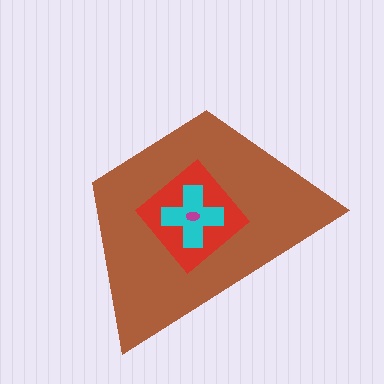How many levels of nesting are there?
4.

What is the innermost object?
The magenta ellipse.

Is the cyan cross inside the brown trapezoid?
Yes.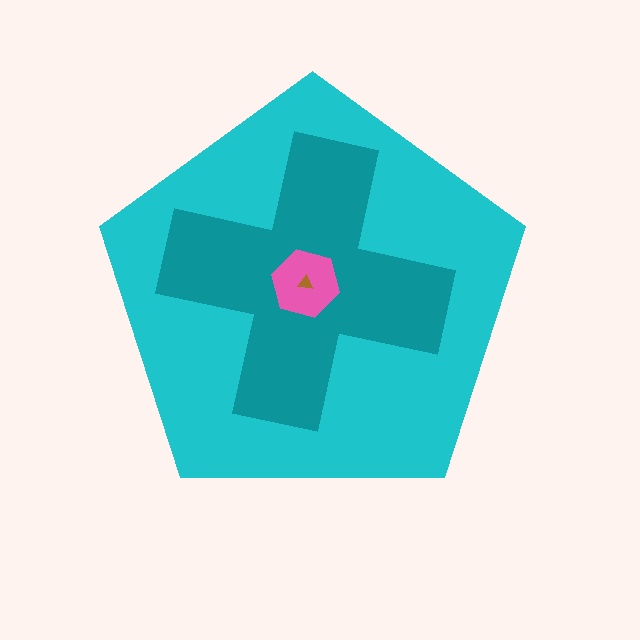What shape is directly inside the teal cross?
The pink hexagon.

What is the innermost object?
The brown triangle.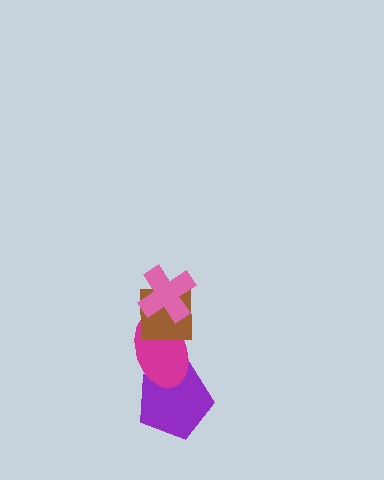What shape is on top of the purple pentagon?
The magenta ellipse is on top of the purple pentagon.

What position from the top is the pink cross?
The pink cross is 1st from the top.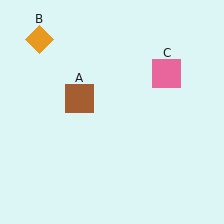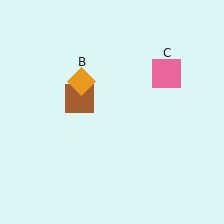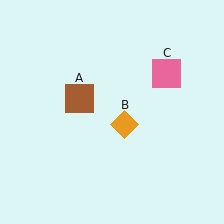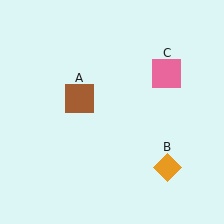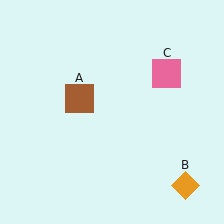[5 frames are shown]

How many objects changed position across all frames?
1 object changed position: orange diamond (object B).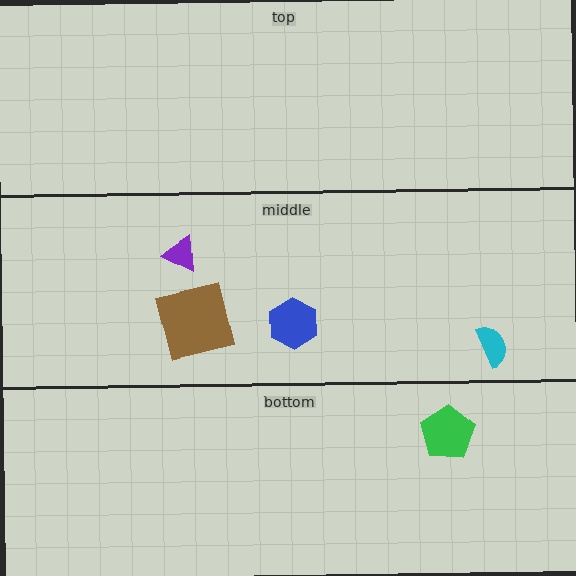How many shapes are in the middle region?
4.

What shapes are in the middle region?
The brown square, the cyan semicircle, the purple triangle, the blue hexagon.